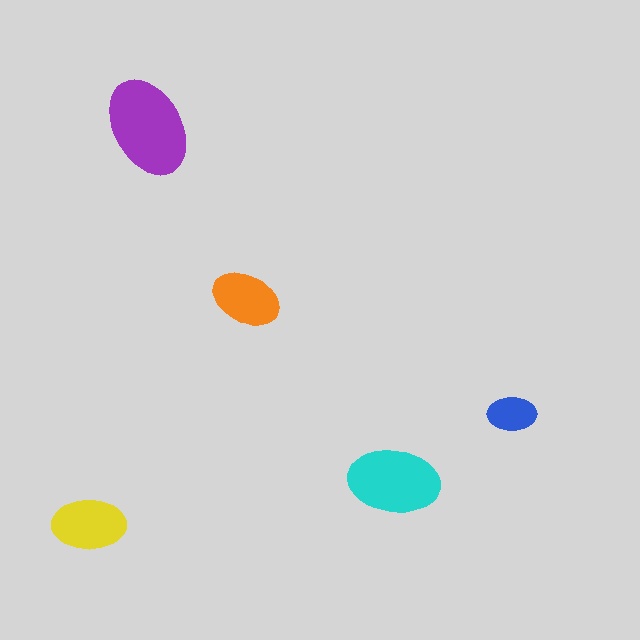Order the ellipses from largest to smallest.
the purple one, the cyan one, the yellow one, the orange one, the blue one.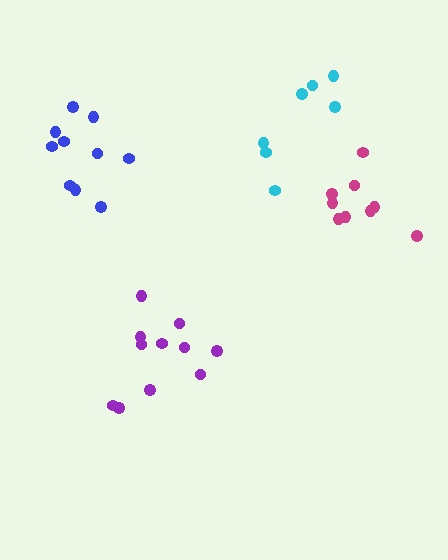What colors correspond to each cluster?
The clusters are colored: purple, cyan, magenta, blue.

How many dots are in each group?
Group 1: 11 dots, Group 2: 7 dots, Group 3: 9 dots, Group 4: 10 dots (37 total).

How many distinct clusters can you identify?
There are 4 distinct clusters.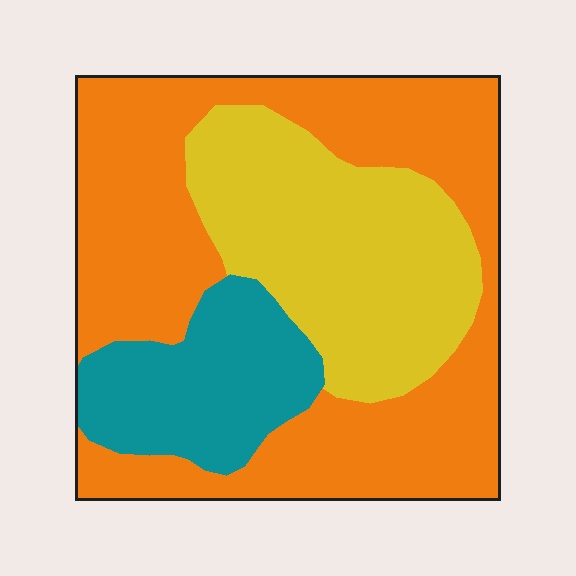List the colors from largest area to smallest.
From largest to smallest: orange, yellow, teal.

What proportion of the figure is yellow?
Yellow takes up about one third (1/3) of the figure.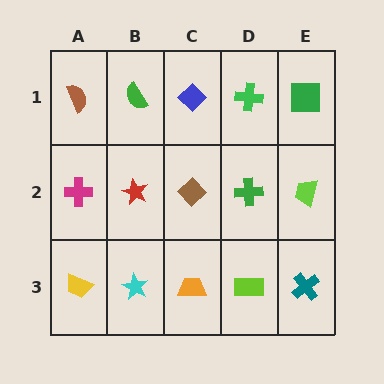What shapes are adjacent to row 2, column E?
A green square (row 1, column E), a teal cross (row 3, column E), a green cross (row 2, column D).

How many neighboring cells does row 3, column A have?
2.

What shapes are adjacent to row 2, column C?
A blue diamond (row 1, column C), an orange trapezoid (row 3, column C), a red star (row 2, column B), a green cross (row 2, column D).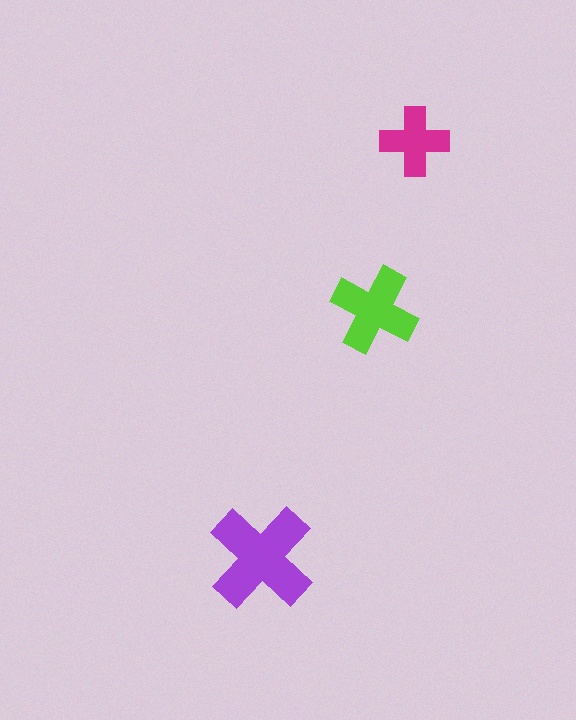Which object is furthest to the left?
The purple cross is leftmost.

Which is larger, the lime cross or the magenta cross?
The lime one.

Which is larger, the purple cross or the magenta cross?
The purple one.